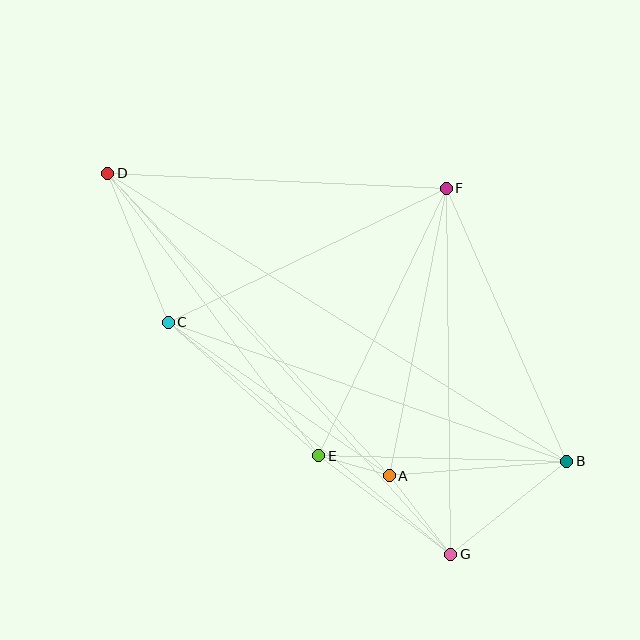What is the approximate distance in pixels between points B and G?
The distance between B and G is approximately 149 pixels.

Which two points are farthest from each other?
Points B and D are farthest from each other.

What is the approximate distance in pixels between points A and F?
The distance between A and F is approximately 293 pixels.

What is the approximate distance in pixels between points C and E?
The distance between C and E is approximately 201 pixels.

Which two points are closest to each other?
Points A and E are closest to each other.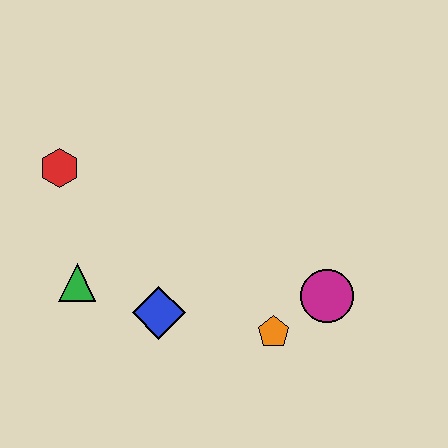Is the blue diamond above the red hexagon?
No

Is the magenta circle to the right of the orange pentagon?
Yes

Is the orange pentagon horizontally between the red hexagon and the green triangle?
No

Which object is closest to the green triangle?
The blue diamond is closest to the green triangle.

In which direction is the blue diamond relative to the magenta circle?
The blue diamond is to the left of the magenta circle.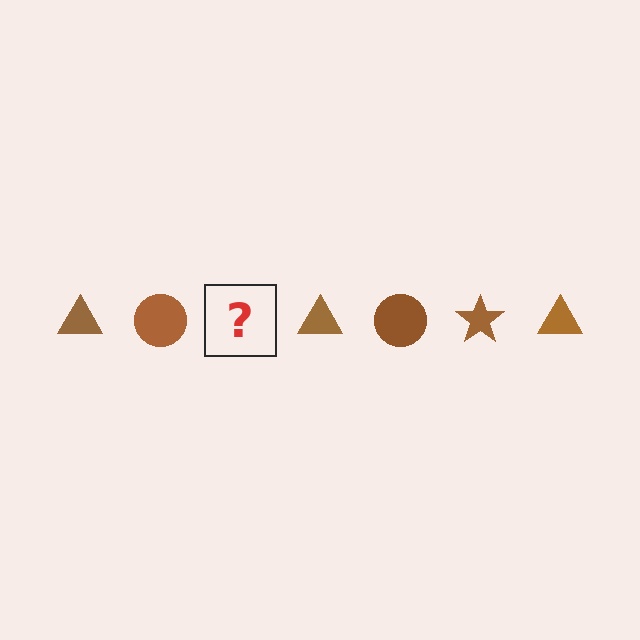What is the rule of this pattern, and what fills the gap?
The rule is that the pattern cycles through triangle, circle, star shapes in brown. The gap should be filled with a brown star.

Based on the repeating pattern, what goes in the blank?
The blank should be a brown star.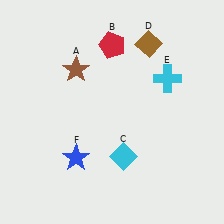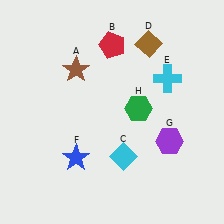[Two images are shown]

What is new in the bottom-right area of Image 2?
A purple hexagon (G) was added in the bottom-right area of Image 2.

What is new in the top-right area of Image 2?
A green hexagon (H) was added in the top-right area of Image 2.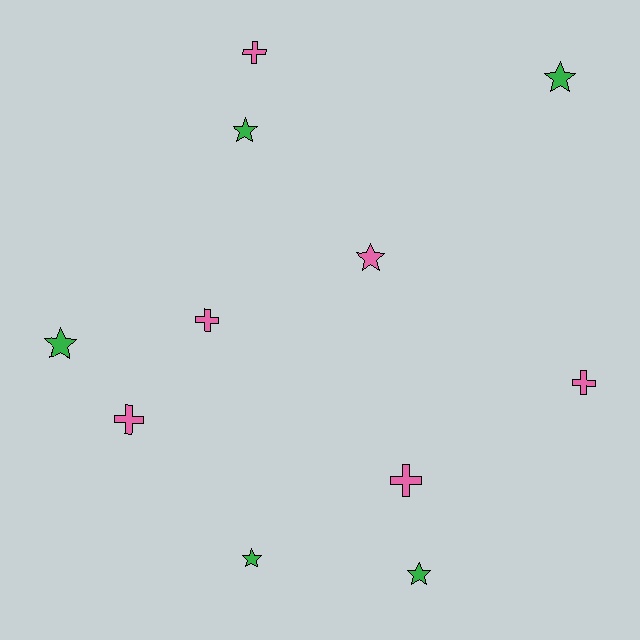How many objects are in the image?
There are 11 objects.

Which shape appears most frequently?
Star, with 6 objects.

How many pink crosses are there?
There are 5 pink crosses.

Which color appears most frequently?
Pink, with 6 objects.